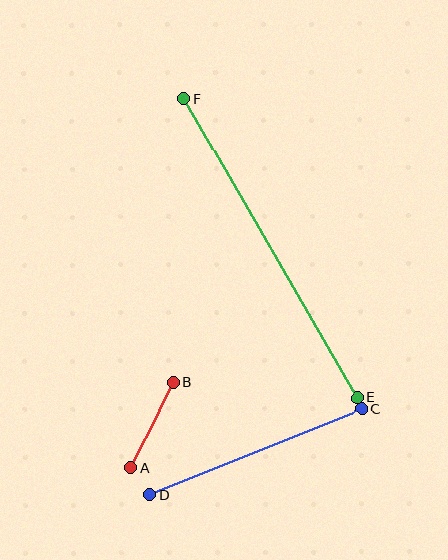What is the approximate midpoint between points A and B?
The midpoint is at approximately (152, 425) pixels.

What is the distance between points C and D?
The distance is approximately 229 pixels.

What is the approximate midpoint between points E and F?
The midpoint is at approximately (271, 248) pixels.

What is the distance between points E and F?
The distance is approximately 345 pixels.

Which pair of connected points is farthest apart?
Points E and F are farthest apart.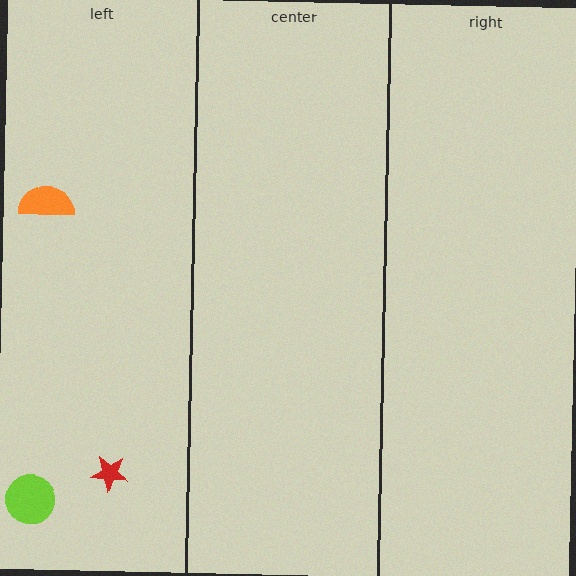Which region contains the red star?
The left region.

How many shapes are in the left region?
3.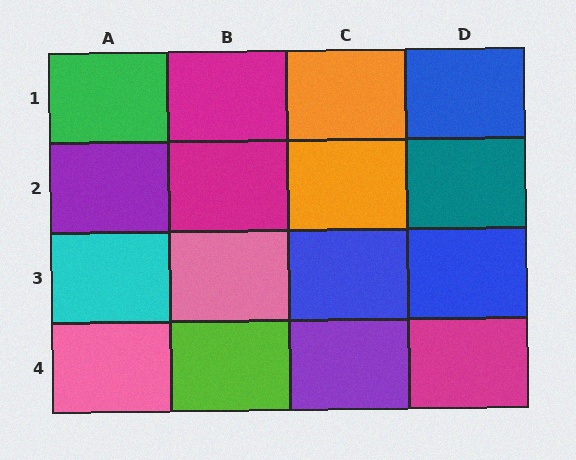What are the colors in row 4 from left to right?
Pink, lime, purple, magenta.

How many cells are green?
1 cell is green.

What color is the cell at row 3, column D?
Blue.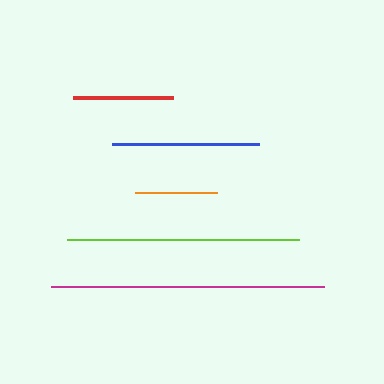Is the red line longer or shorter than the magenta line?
The magenta line is longer than the red line.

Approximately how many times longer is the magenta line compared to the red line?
The magenta line is approximately 2.7 times the length of the red line.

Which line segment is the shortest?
The orange line is the shortest at approximately 81 pixels.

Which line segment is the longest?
The magenta line is the longest at approximately 273 pixels.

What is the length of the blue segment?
The blue segment is approximately 147 pixels long.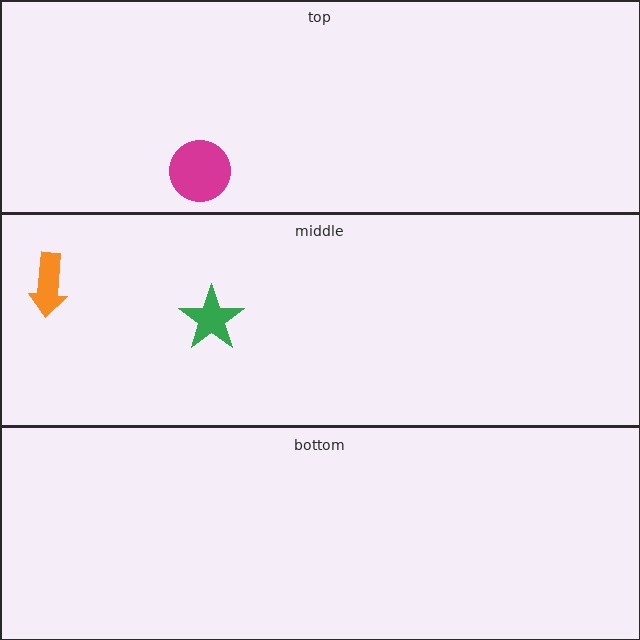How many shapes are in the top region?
1.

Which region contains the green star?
The middle region.